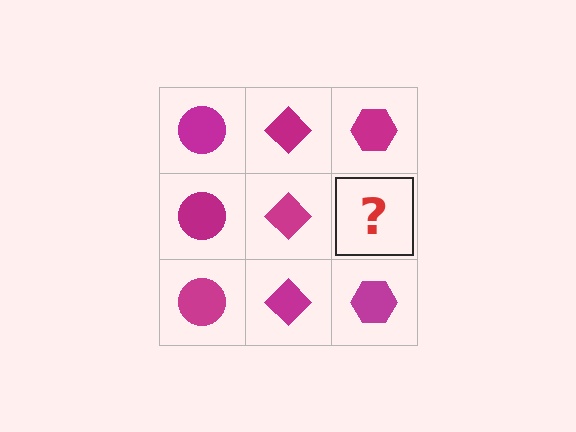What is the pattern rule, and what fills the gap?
The rule is that each column has a consistent shape. The gap should be filled with a magenta hexagon.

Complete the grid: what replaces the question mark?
The question mark should be replaced with a magenta hexagon.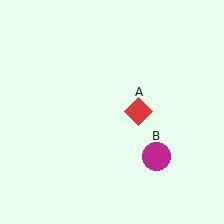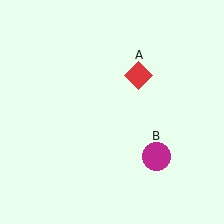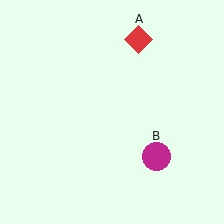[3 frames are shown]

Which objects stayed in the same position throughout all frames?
Magenta circle (object B) remained stationary.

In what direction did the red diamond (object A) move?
The red diamond (object A) moved up.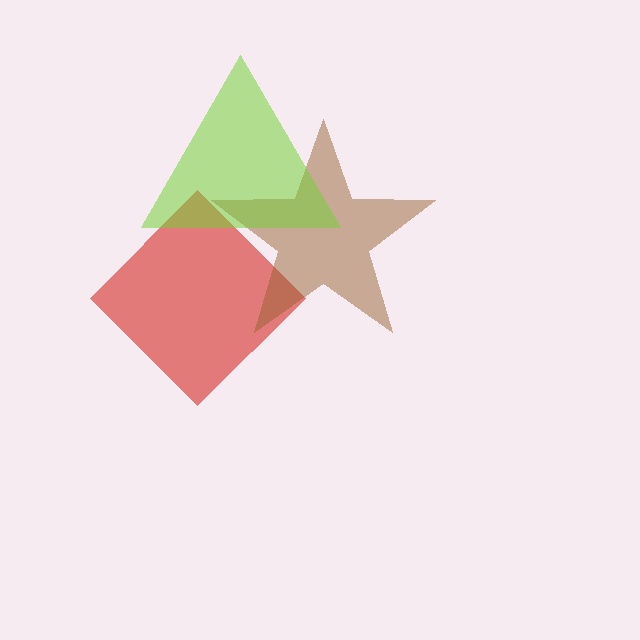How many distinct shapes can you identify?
There are 3 distinct shapes: a red diamond, a brown star, a lime triangle.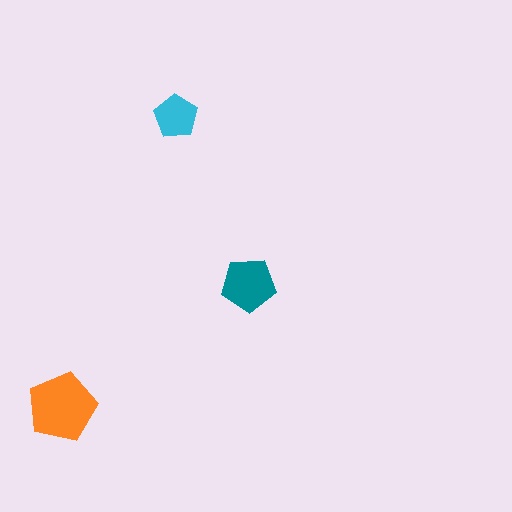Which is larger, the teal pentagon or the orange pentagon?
The orange one.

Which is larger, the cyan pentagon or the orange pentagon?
The orange one.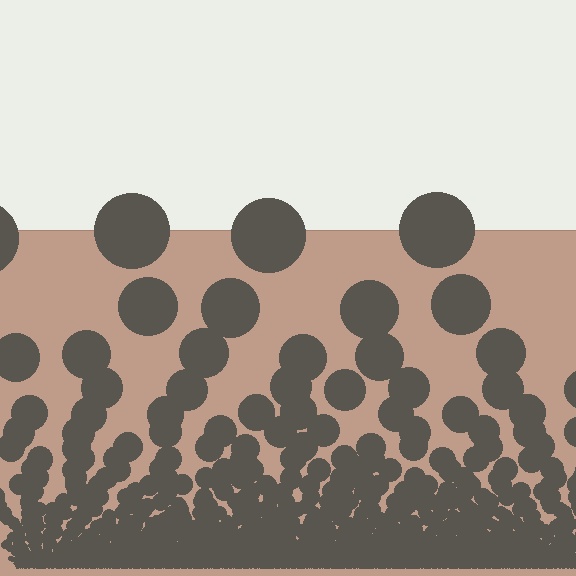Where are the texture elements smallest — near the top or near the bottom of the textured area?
Near the bottom.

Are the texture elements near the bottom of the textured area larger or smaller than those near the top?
Smaller. The gradient is inverted — elements near the bottom are smaller and denser.